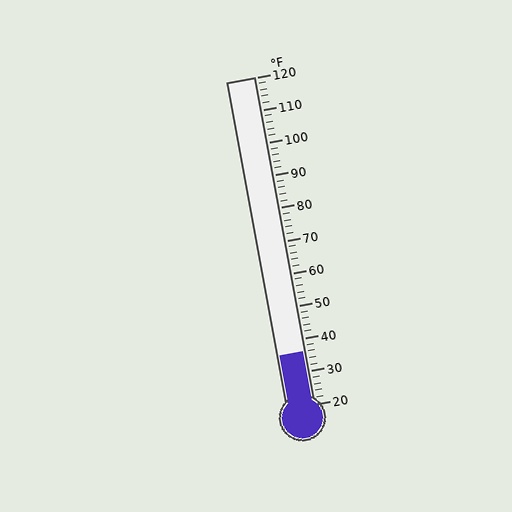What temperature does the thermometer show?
The thermometer shows approximately 36°F.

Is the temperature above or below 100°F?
The temperature is below 100°F.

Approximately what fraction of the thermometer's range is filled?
The thermometer is filled to approximately 15% of its range.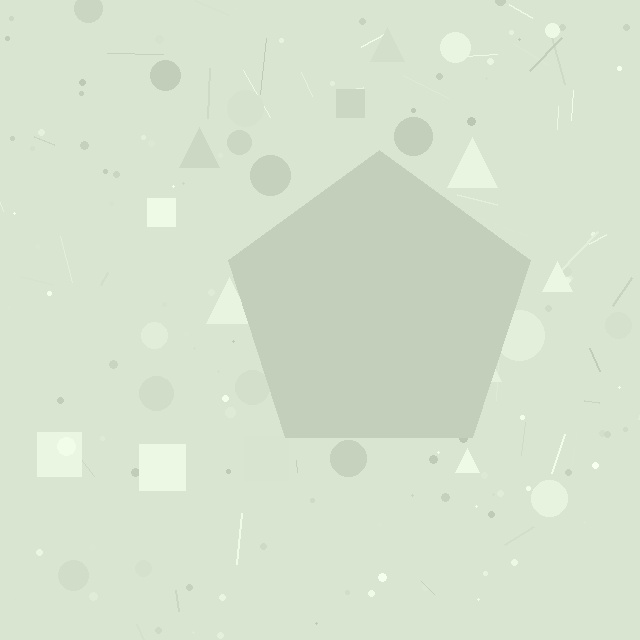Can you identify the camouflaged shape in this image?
The camouflaged shape is a pentagon.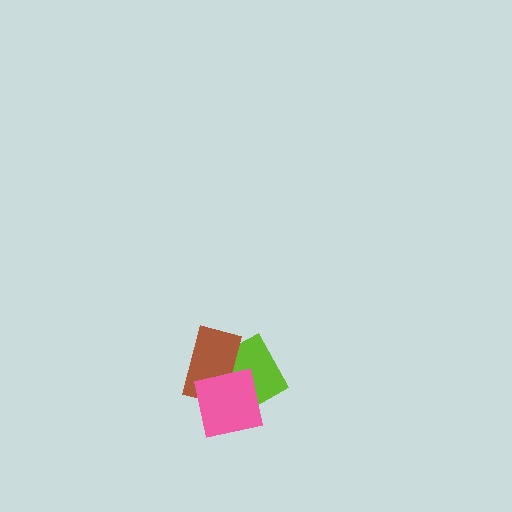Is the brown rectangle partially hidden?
Yes, it is partially covered by another shape.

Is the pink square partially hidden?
No, no other shape covers it.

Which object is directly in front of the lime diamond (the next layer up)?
The brown rectangle is directly in front of the lime diamond.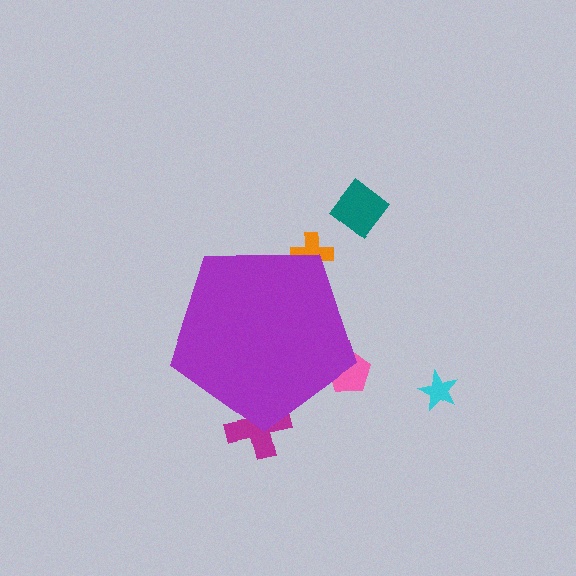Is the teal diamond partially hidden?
No, the teal diamond is fully visible.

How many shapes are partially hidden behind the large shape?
3 shapes are partially hidden.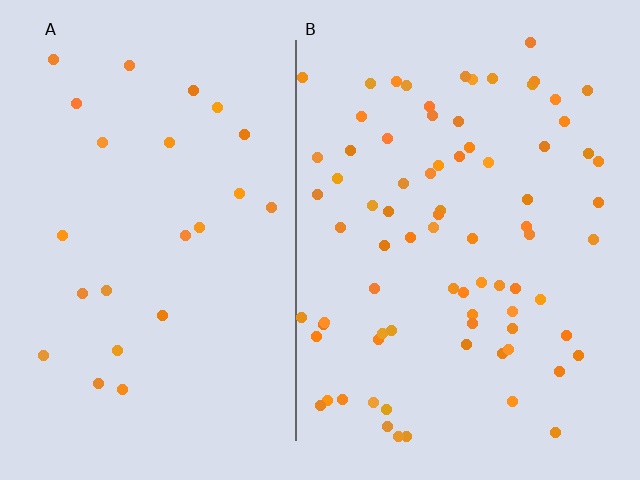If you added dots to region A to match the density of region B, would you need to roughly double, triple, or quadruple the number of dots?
Approximately triple.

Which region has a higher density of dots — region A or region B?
B (the right).